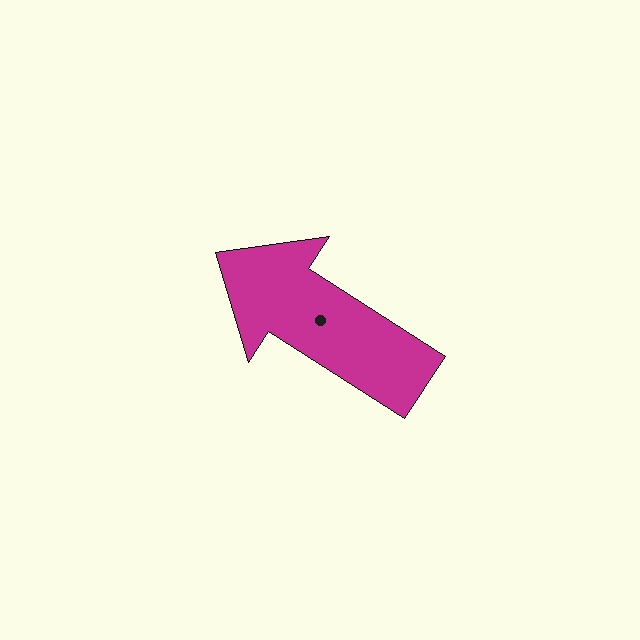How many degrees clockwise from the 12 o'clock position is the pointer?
Approximately 303 degrees.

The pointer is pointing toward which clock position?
Roughly 10 o'clock.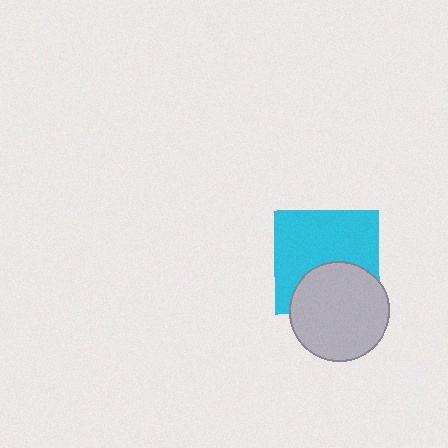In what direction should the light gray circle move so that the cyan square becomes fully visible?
The light gray circle should move down. That is the shortest direction to clear the overlap and leave the cyan square fully visible.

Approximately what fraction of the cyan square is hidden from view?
Roughly 37% of the cyan square is hidden behind the light gray circle.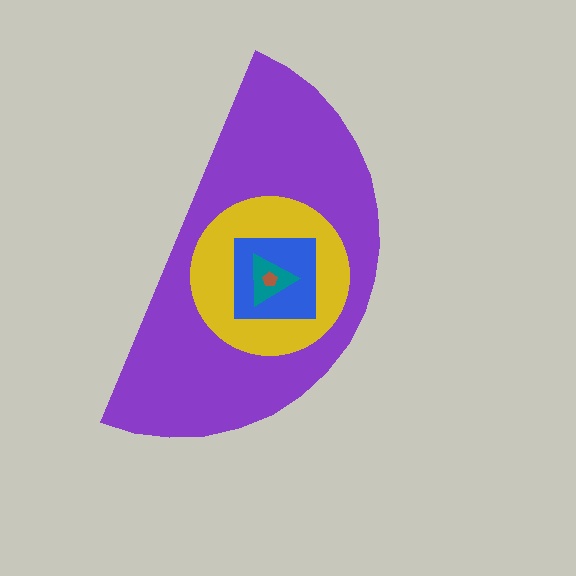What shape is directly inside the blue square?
The teal triangle.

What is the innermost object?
The brown pentagon.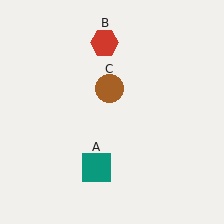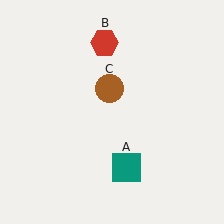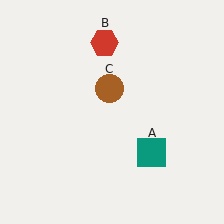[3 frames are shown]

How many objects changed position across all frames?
1 object changed position: teal square (object A).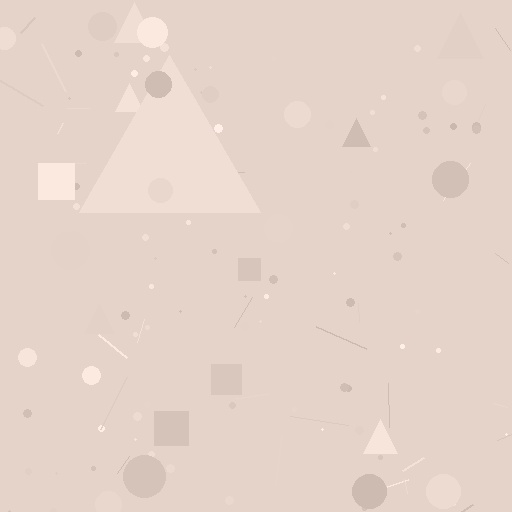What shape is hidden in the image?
A triangle is hidden in the image.